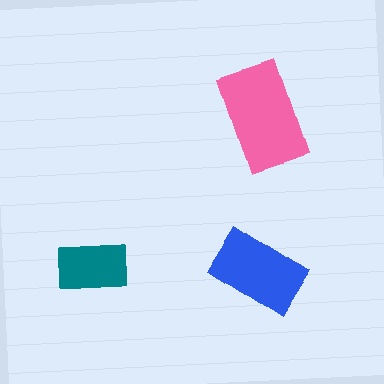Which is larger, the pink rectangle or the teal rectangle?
The pink one.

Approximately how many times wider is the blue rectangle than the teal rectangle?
About 1.5 times wider.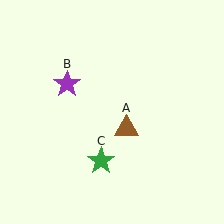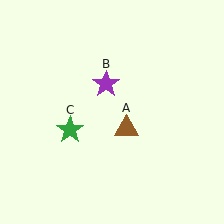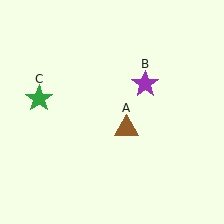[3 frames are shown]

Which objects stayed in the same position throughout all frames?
Brown triangle (object A) remained stationary.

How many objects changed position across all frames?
2 objects changed position: purple star (object B), green star (object C).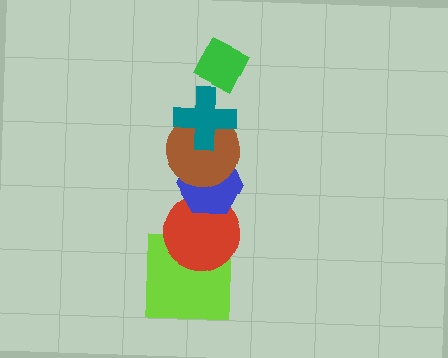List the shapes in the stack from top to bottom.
From top to bottom: the green diamond, the teal cross, the brown circle, the blue hexagon, the red circle, the lime square.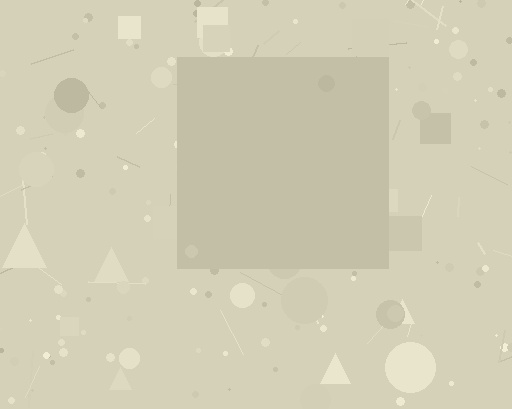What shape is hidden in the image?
A square is hidden in the image.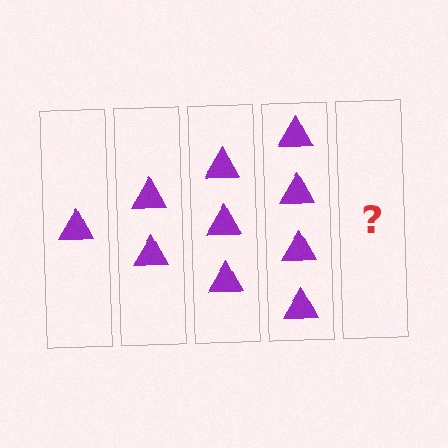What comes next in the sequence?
The next element should be 5 triangles.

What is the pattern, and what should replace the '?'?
The pattern is that each step adds one more triangle. The '?' should be 5 triangles.